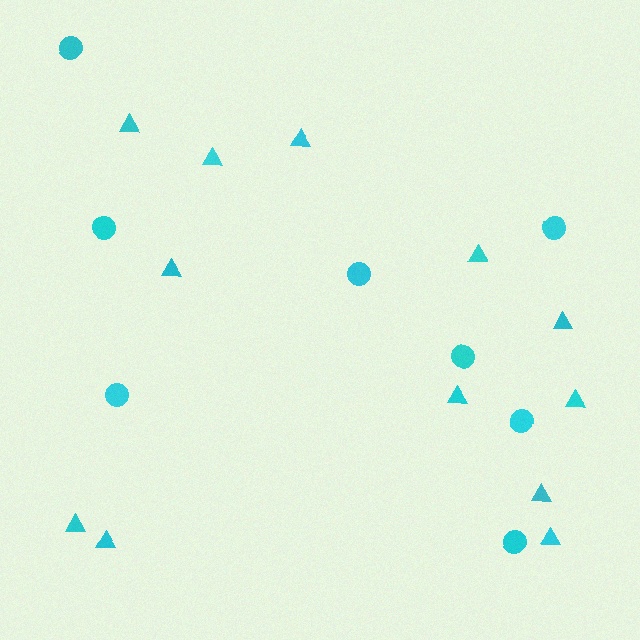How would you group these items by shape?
There are 2 groups: one group of triangles (12) and one group of circles (8).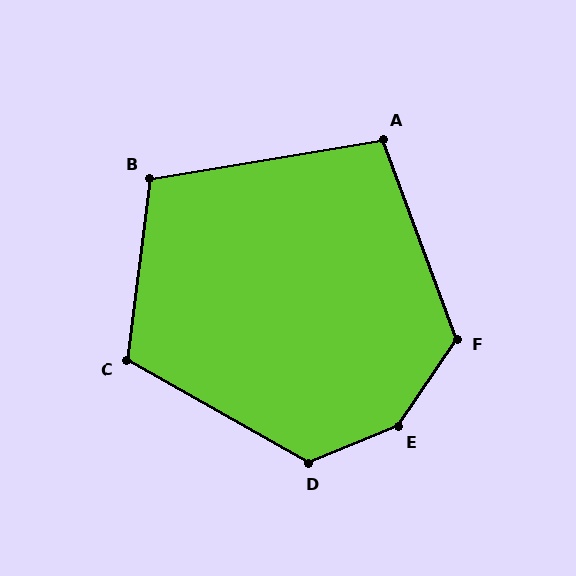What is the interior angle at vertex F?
Approximately 126 degrees (obtuse).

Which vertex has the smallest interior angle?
A, at approximately 101 degrees.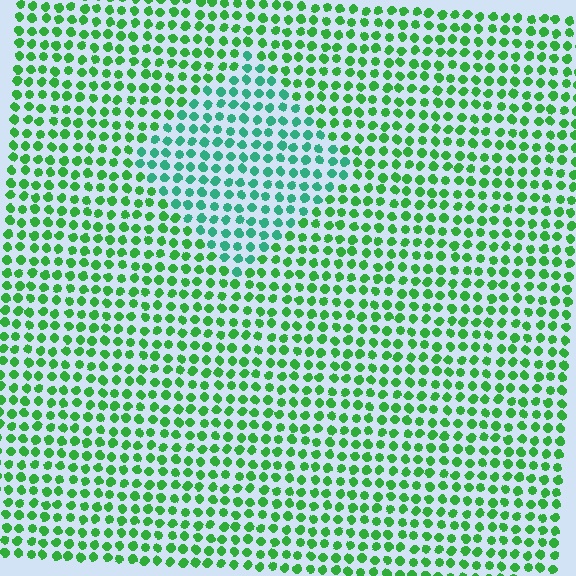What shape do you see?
I see a diamond.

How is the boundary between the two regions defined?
The boundary is defined purely by a slight shift in hue (about 34 degrees). Spacing, size, and orientation are identical on both sides.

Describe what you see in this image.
The image is filled with small green elements in a uniform arrangement. A diamond-shaped region is visible where the elements are tinted to a slightly different hue, forming a subtle color boundary.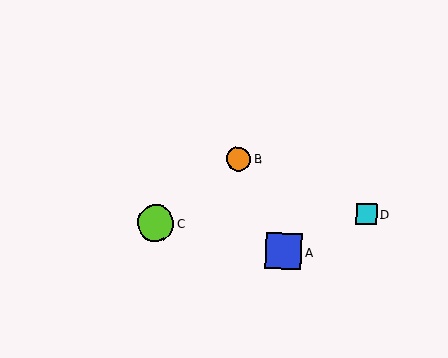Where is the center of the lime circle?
The center of the lime circle is at (155, 223).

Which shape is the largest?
The lime circle (labeled C) is the largest.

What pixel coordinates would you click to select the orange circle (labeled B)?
Click at (238, 159) to select the orange circle B.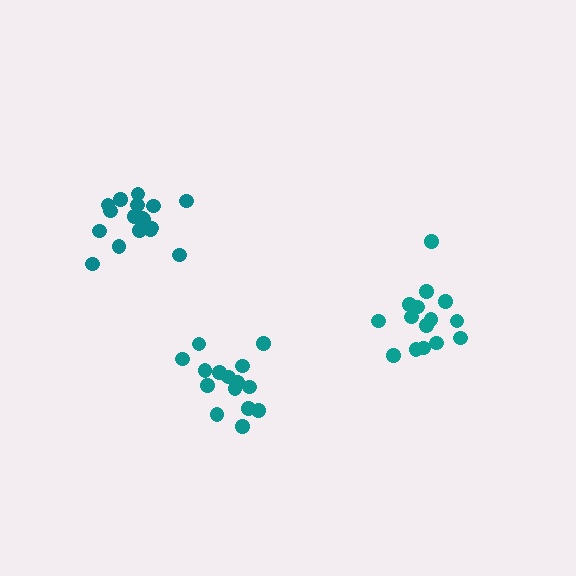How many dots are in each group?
Group 1: 15 dots, Group 2: 15 dots, Group 3: 17 dots (47 total).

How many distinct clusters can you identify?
There are 3 distinct clusters.